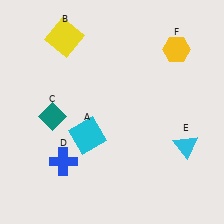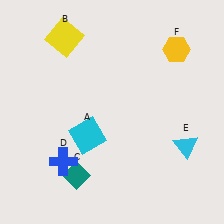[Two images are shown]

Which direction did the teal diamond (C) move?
The teal diamond (C) moved down.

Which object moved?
The teal diamond (C) moved down.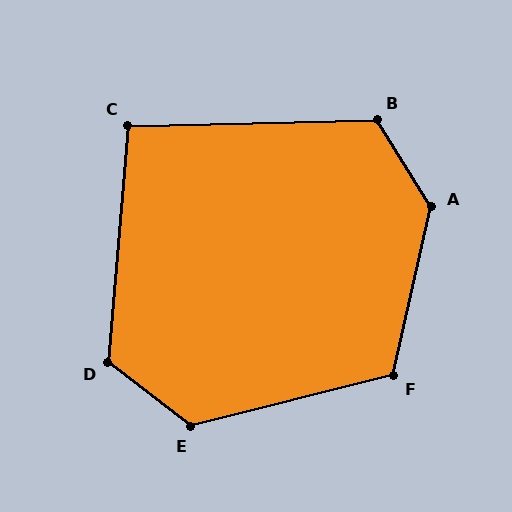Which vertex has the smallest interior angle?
C, at approximately 96 degrees.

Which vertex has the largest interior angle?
A, at approximately 135 degrees.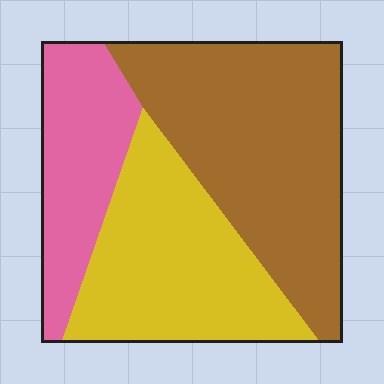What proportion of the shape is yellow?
Yellow takes up about one third (1/3) of the shape.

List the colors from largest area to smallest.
From largest to smallest: brown, yellow, pink.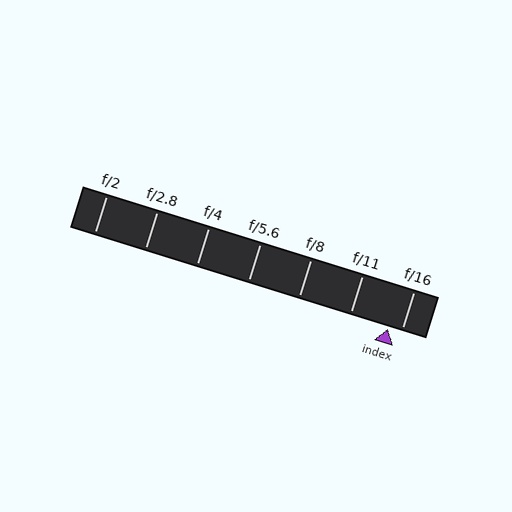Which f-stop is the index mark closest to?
The index mark is closest to f/16.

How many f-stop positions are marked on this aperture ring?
There are 7 f-stop positions marked.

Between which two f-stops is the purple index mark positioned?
The index mark is between f/11 and f/16.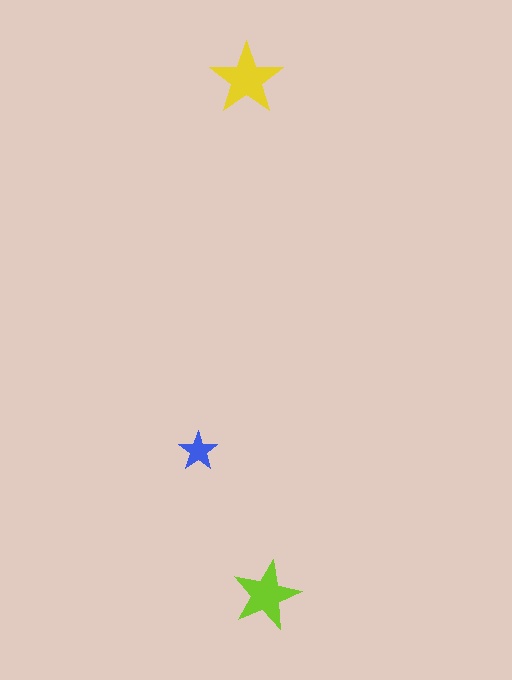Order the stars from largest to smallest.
the yellow one, the lime one, the blue one.